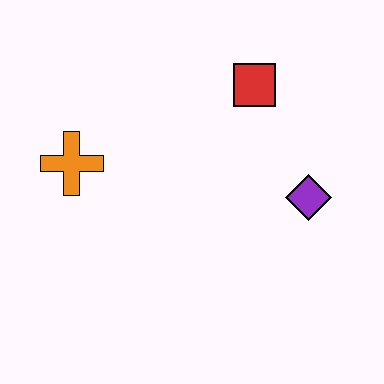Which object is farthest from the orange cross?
The purple diamond is farthest from the orange cross.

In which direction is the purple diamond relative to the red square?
The purple diamond is below the red square.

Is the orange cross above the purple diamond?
Yes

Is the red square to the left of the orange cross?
No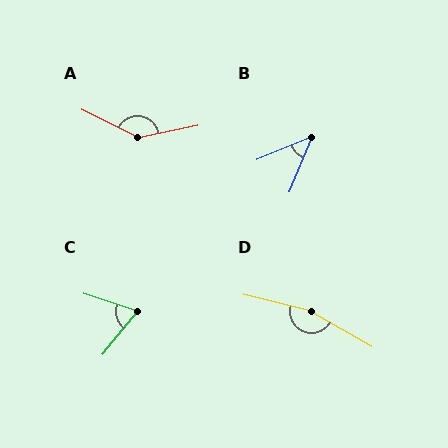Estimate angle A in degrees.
Approximately 142 degrees.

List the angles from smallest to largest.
B (44°), C (69°), A (142°), D (164°).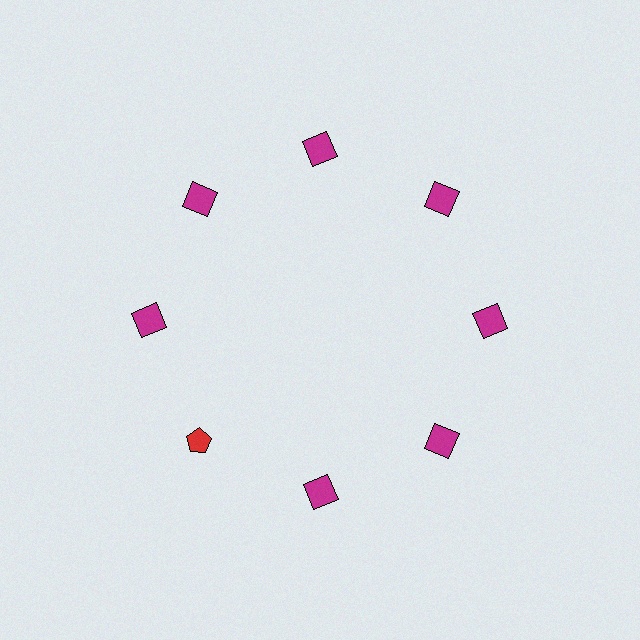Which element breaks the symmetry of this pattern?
The red pentagon at roughly the 8 o'clock position breaks the symmetry. All other shapes are magenta squares.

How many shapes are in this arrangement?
There are 8 shapes arranged in a ring pattern.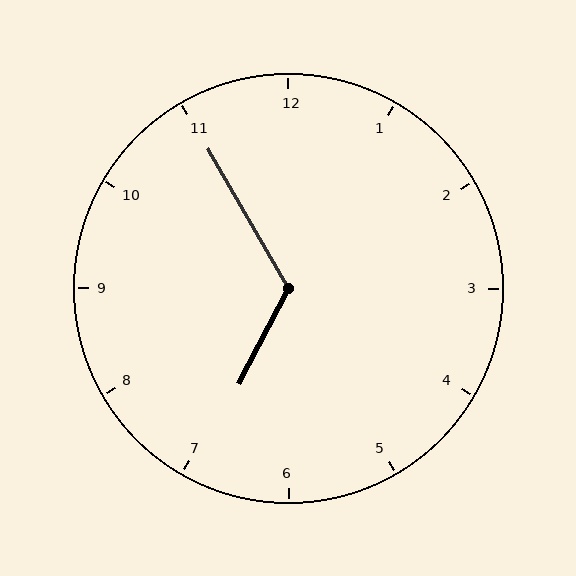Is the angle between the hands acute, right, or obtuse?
It is obtuse.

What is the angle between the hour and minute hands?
Approximately 122 degrees.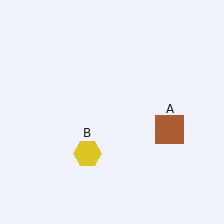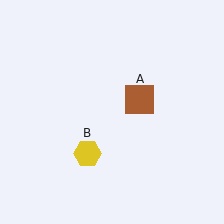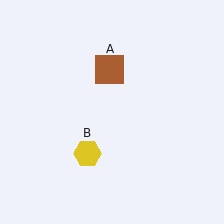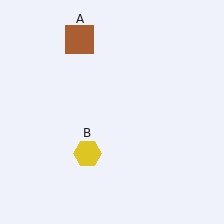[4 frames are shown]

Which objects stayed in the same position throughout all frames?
Yellow hexagon (object B) remained stationary.